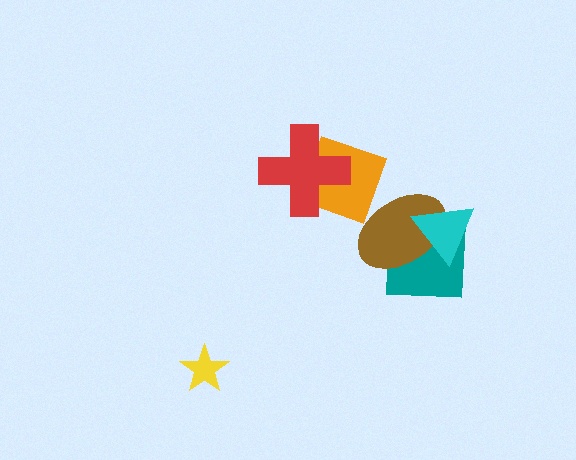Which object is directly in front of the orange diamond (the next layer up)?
The brown ellipse is directly in front of the orange diamond.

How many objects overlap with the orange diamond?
2 objects overlap with the orange diamond.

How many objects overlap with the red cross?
1 object overlaps with the red cross.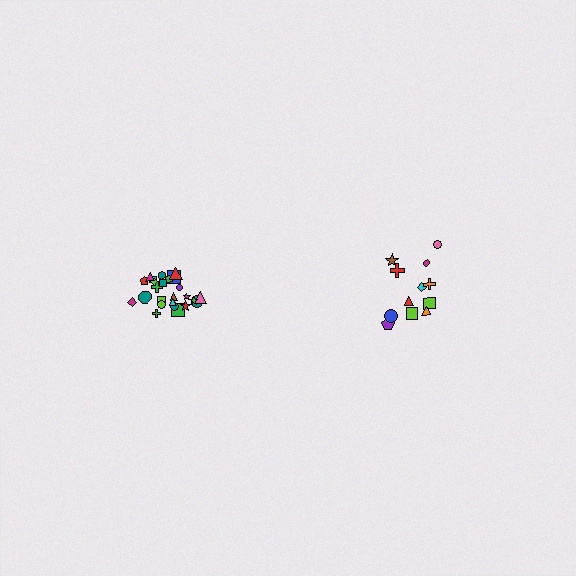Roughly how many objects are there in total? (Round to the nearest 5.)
Roughly 35 objects in total.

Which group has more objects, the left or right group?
The left group.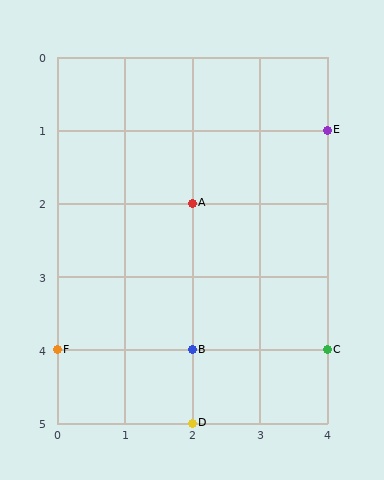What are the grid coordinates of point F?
Point F is at grid coordinates (0, 4).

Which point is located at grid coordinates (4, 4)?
Point C is at (4, 4).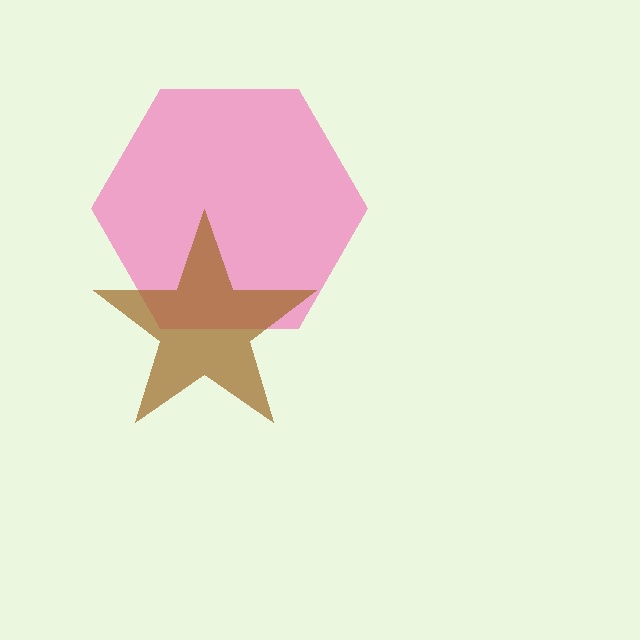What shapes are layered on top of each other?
The layered shapes are: a pink hexagon, a brown star.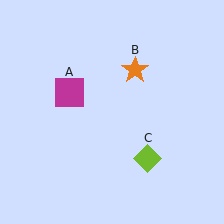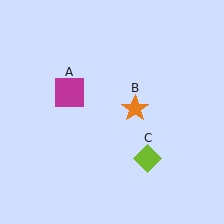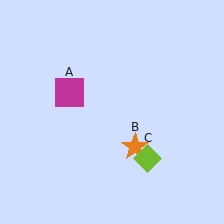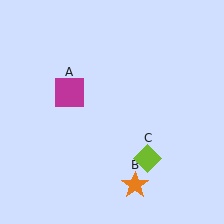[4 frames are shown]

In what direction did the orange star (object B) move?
The orange star (object B) moved down.